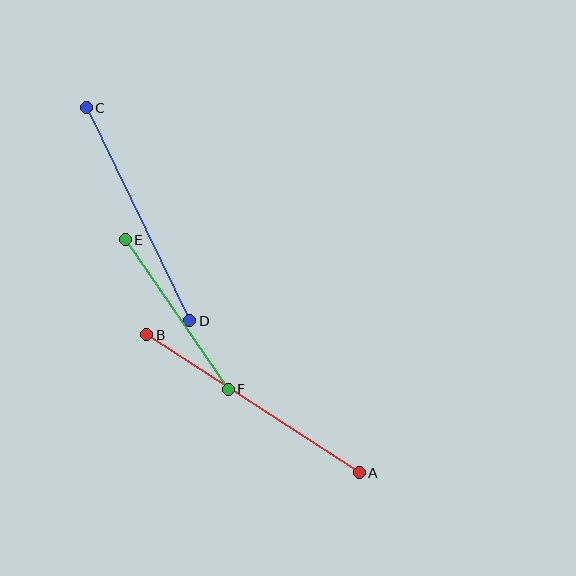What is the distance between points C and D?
The distance is approximately 237 pixels.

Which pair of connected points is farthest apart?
Points A and B are farthest apart.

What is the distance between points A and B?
The distance is approximately 253 pixels.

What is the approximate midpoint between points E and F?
The midpoint is at approximately (177, 315) pixels.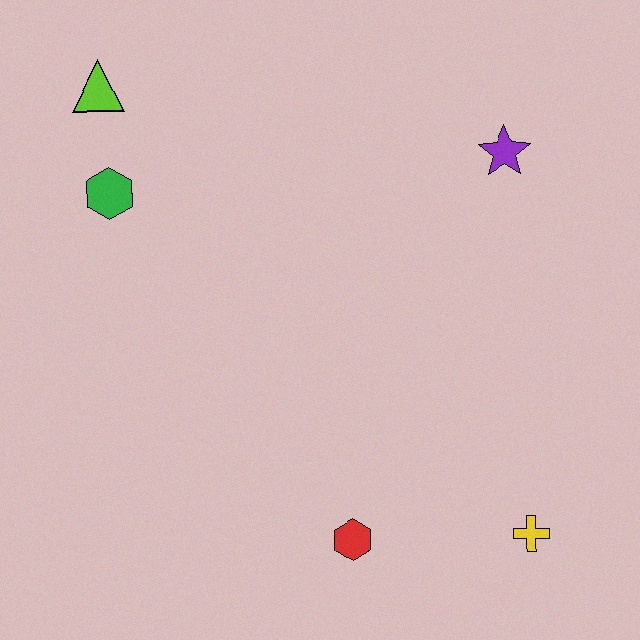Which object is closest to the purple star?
The yellow cross is closest to the purple star.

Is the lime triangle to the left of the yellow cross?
Yes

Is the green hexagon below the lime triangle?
Yes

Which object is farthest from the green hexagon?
The yellow cross is farthest from the green hexagon.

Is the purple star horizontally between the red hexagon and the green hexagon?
No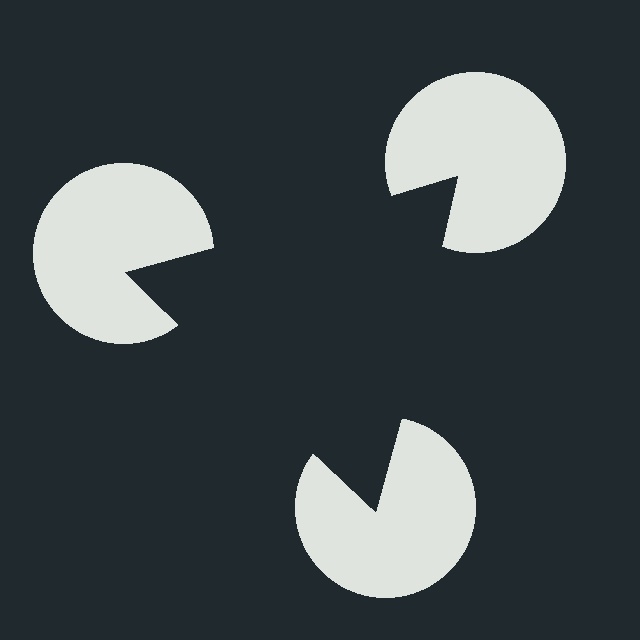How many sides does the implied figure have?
3 sides.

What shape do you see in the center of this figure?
An illusory triangle — its edges are inferred from the aligned wedge cuts in the pac-man discs, not physically drawn.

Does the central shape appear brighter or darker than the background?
It typically appears slightly darker than the background, even though no actual brightness change is drawn.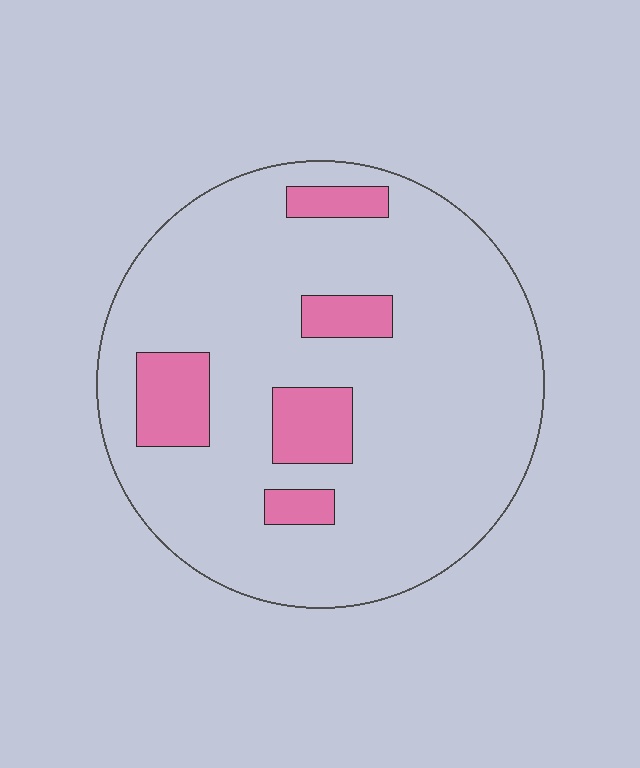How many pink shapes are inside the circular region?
5.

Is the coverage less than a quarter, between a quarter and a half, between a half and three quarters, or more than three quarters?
Less than a quarter.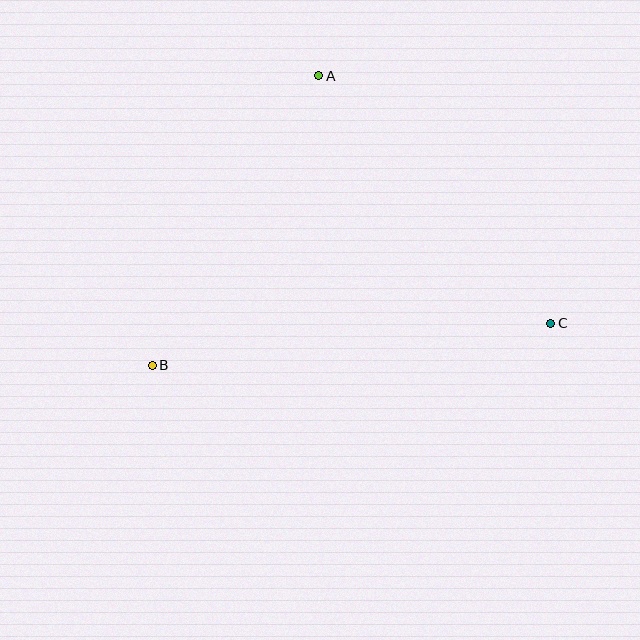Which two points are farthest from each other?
Points B and C are farthest from each other.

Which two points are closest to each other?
Points A and B are closest to each other.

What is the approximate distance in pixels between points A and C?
The distance between A and C is approximately 339 pixels.